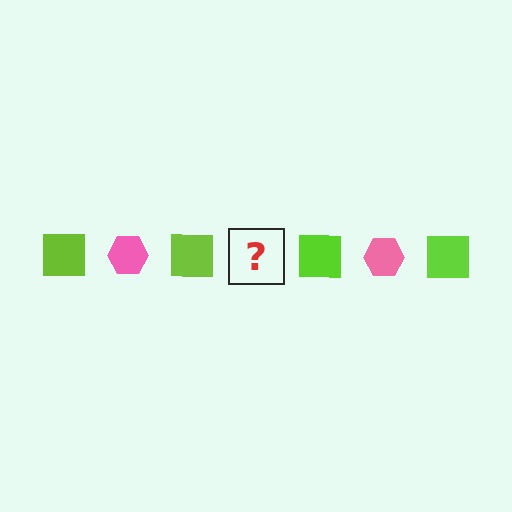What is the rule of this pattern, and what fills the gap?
The rule is that the pattern alternates between lime square and pink hexagon. The gap should be filled with a pink hexagon.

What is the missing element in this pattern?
The missing element is a pink hexagon.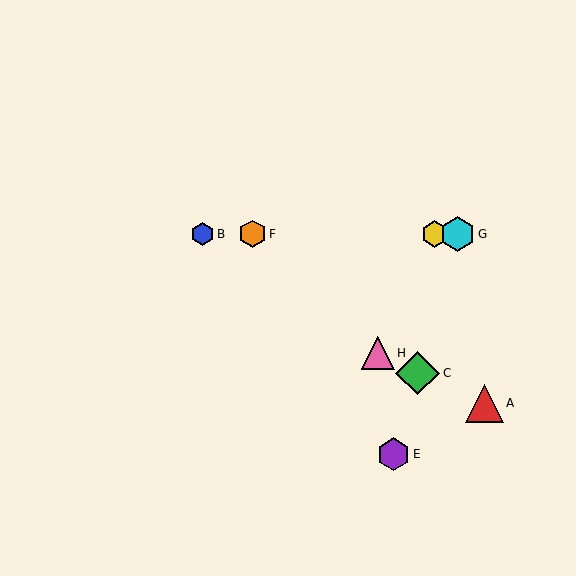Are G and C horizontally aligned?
No, G is at y≈234 and C is at y≈373.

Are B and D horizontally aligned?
Yes, both are at y≈234.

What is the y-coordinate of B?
Object B is at y≈234.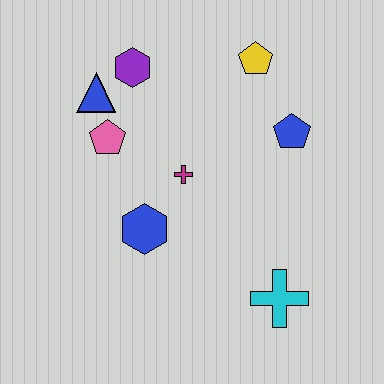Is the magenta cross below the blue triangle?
Yes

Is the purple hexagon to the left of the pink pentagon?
No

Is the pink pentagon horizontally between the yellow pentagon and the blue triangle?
Yes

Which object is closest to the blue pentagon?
The yellow pentagon is closest to the blue pentagon.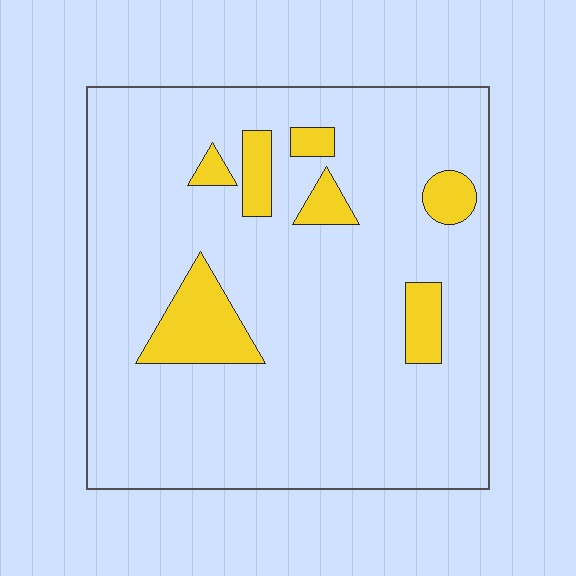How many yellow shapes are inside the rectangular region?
7.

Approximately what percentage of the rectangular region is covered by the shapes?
Approximately 10%.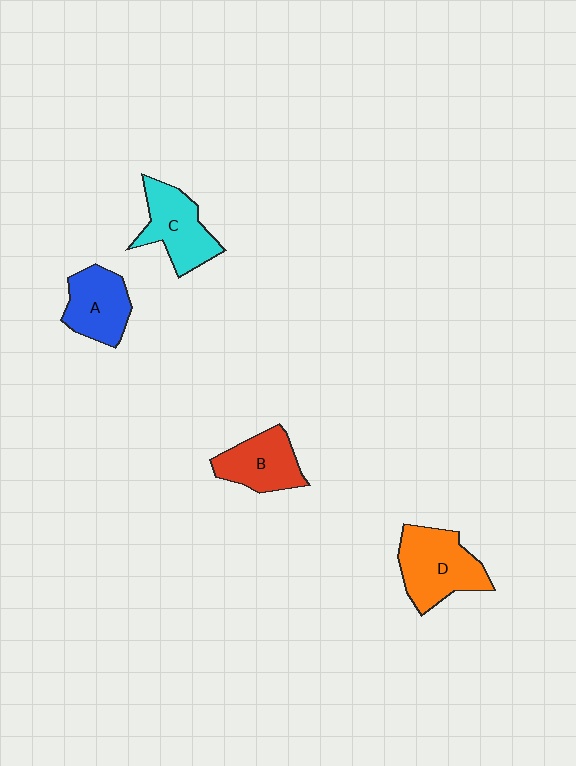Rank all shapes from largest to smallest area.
From largest to smallest: D (orange), C (cyan), B (red), A (blue).